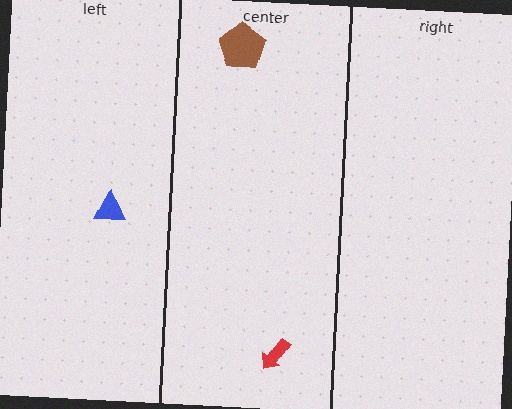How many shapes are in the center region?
2.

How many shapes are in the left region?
1.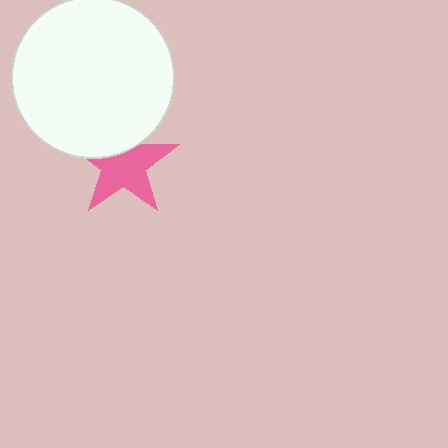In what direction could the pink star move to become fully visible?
The pink star could move down. That would shift it out from behind the white circle entirely.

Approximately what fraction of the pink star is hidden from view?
Roughly 32% of the pink star is hidden behind the white circle.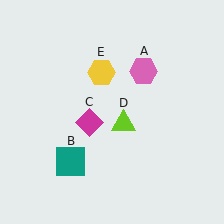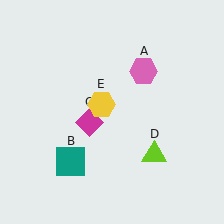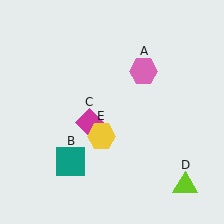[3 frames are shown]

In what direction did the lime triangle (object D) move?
The lime triangle (object D) moved down and to the right.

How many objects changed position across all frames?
2 objects changed position: lime triangle (object D), yellow hexagon (object E).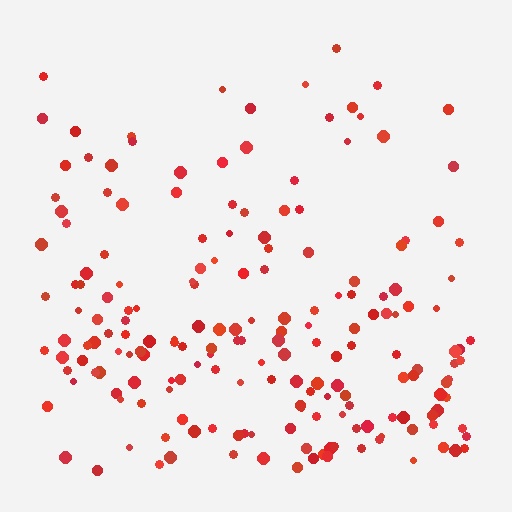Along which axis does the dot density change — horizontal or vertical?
Vertical.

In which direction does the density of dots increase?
From top to bottom, with the bottom side densest.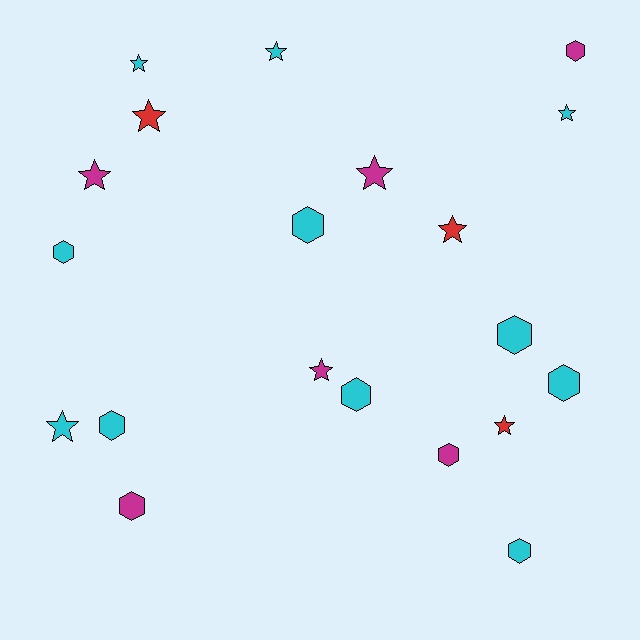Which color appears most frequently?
Cyan, with 11 objects.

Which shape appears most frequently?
Hexagon, with 10 objects.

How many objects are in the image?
There are 20 objects.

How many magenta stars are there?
There are 3 magenta stars.